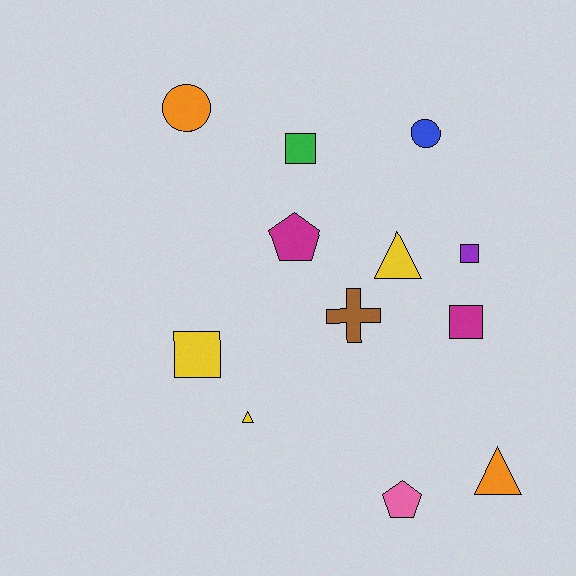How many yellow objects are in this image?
There are 3 yellow objects.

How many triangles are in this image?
There are 3 triangles.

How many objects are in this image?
There are 12 objects.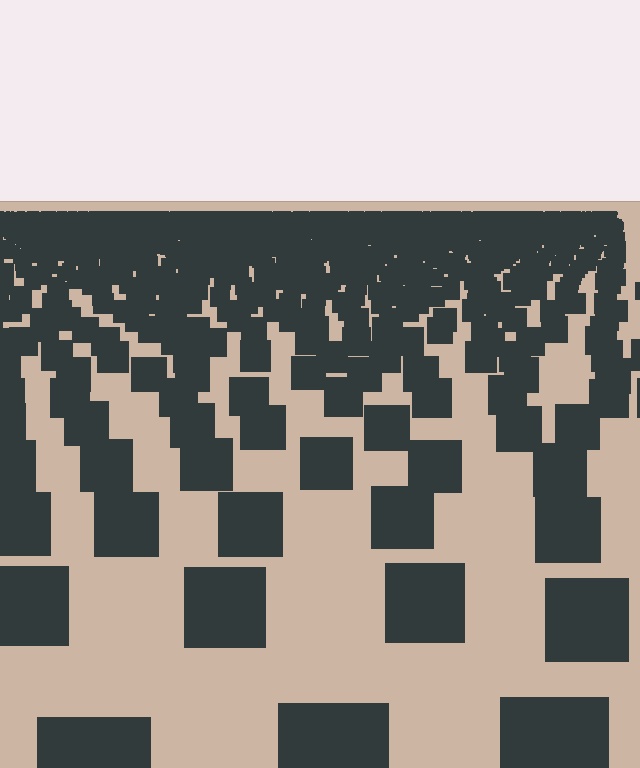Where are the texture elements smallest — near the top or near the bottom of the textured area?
Near the top.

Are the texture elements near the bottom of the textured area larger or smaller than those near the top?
Larger. Near the bottom, elements are closer to the viewer and appear at a bigger on-screen size.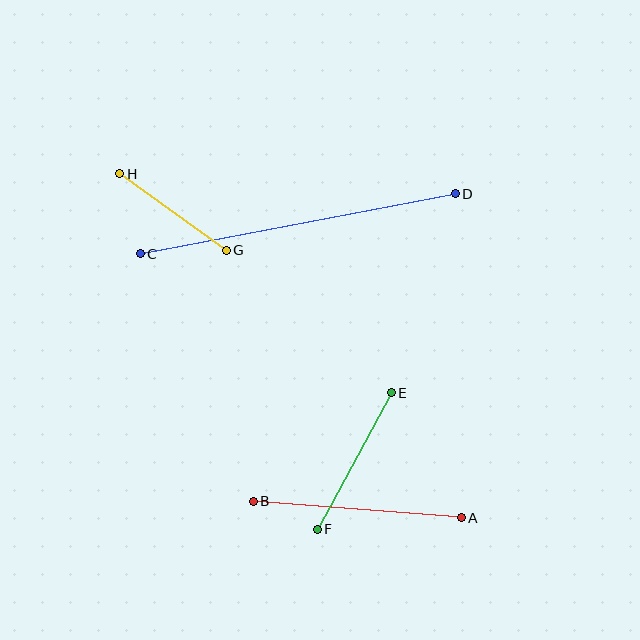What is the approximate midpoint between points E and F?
The midpoint is at approximately (354, 461) pixels.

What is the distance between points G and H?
The distance is approximately 131 pixels.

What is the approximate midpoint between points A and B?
The midpoint is at approximately (357, 510) pixels.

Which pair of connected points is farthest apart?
Points C and D are farthest apart.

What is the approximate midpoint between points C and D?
The midpoint is at approximately (298, 224) pixels.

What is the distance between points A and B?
The distance is approximately 209 pixels.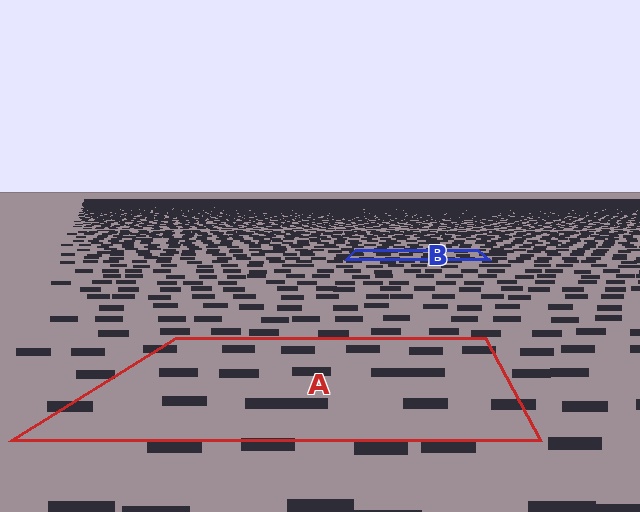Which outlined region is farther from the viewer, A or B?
Region B is farther from the viewer — the texture elements inside it appear smaller and more densely packed.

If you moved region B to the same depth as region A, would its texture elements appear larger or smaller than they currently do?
They would appear larger. At a closer depth, the same texture elements are projected at a bigger on-screen size.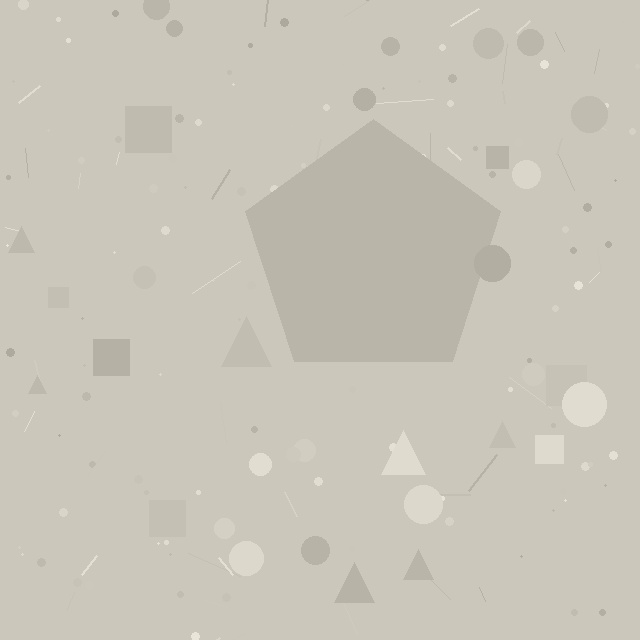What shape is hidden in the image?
A pentagon is hidden in the image.